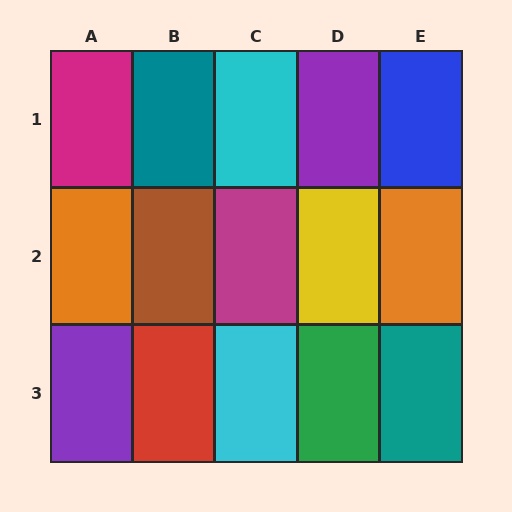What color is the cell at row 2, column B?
Brown.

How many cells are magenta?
2 cells are magenta.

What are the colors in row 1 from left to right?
Magenta, teal, cyan, purple, blue.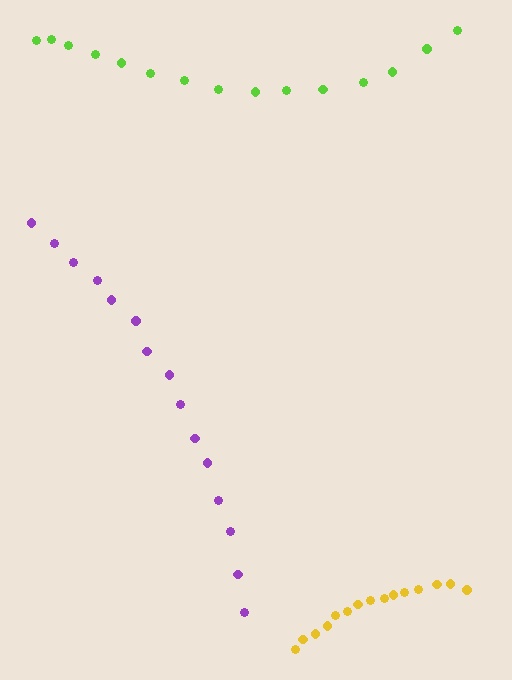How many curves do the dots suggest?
There are 3 distinct paths.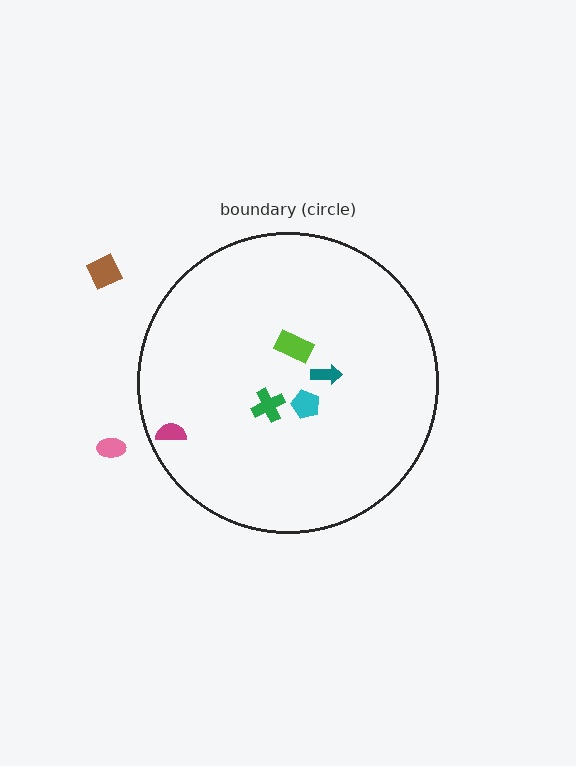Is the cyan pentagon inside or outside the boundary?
Inside.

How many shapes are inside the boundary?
5 inside, 2 outside.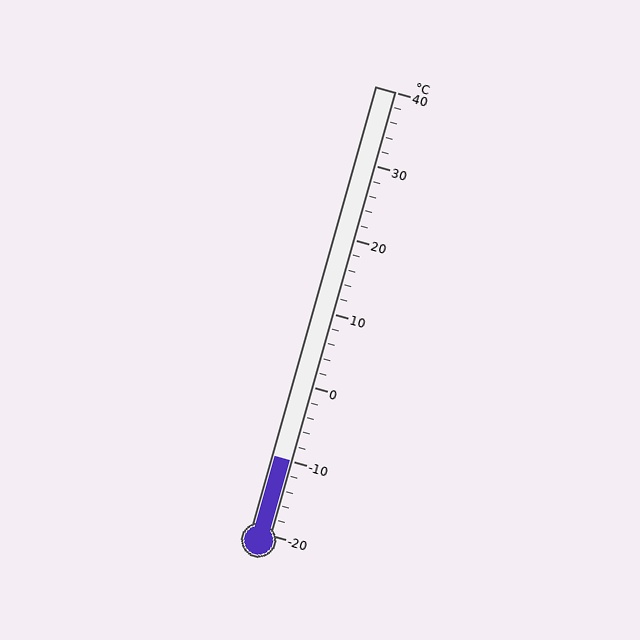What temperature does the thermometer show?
The thermometer shows approximately -10°C.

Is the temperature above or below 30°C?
The temperature is below 30°C.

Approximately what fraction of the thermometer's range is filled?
The thermometer is filled to approximately 15% of its range.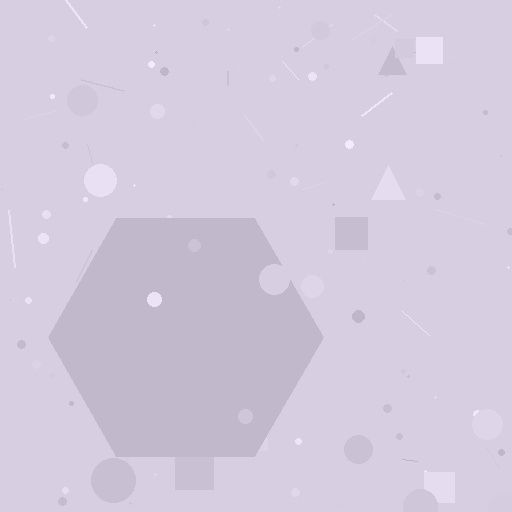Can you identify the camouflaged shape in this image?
The camouflaged shape is a hexagon.